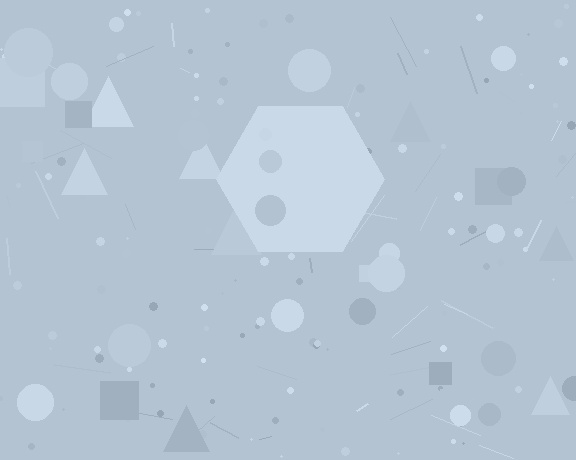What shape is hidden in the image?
A hexagon is hidden in the image.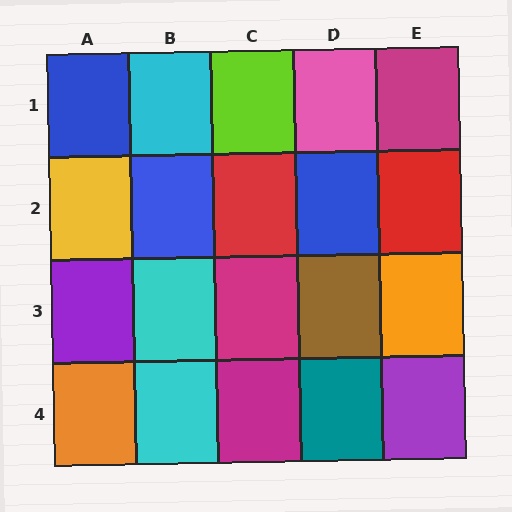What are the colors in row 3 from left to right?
Purple, cyan, magenta, brown, orange.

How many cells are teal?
1 cell is teal.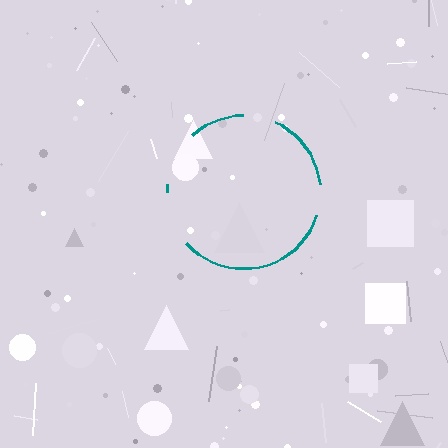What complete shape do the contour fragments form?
The contour fragments form a circle.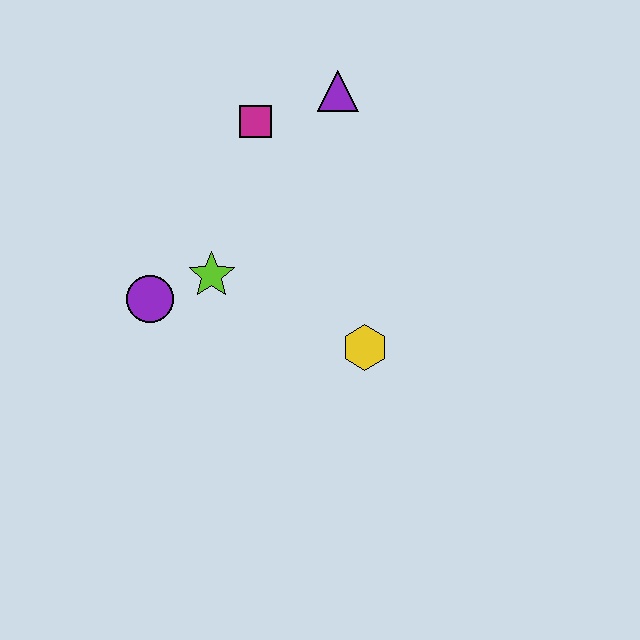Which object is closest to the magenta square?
The purple triangle is closest to the magenta square.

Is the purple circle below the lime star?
Yes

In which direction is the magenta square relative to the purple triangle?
The magenta square is to the left of the purple triangle.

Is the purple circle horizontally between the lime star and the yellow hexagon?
No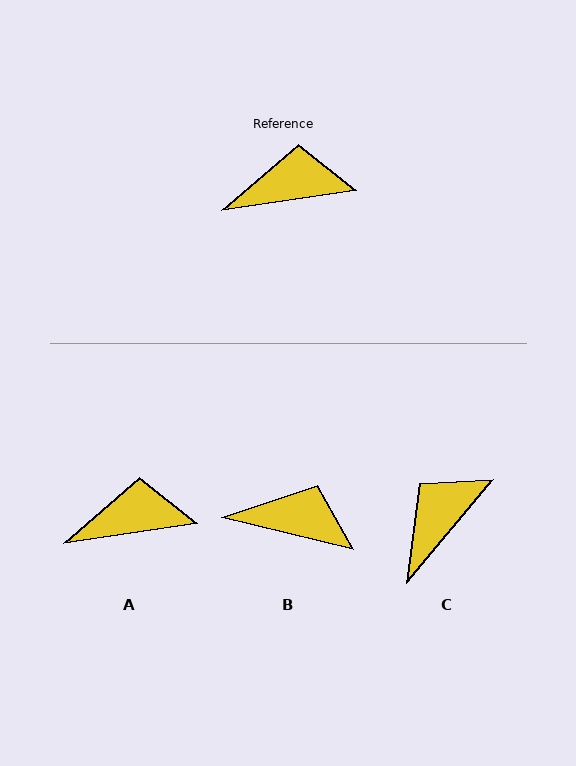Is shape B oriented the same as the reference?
No, it is off by about 22 degrees.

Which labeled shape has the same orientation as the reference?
A.